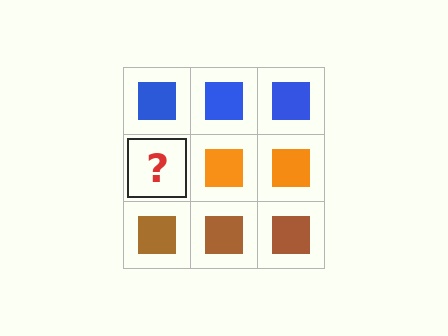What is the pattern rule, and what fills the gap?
The rule is that each row has a consistent color. The gap should be filled with an orange square.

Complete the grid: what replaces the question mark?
The question mark should be replaced with an orange square.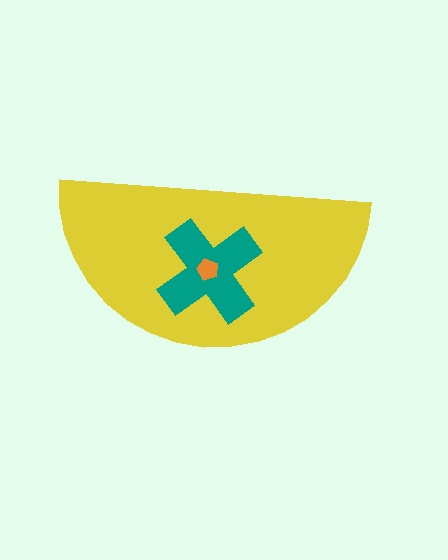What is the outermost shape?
The yellow semicircle.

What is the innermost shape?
The orange pentagon.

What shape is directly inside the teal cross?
The orange pentagon.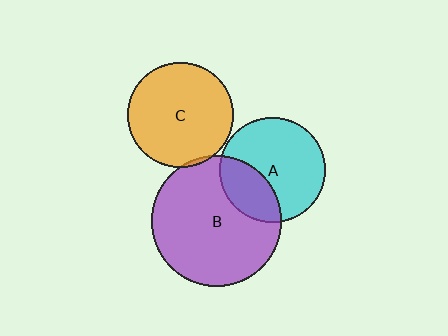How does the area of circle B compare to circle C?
Approximately 1.5 times.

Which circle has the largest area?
Circle B (purple).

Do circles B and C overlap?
Yes.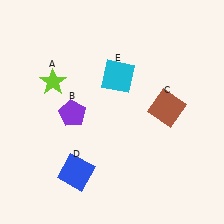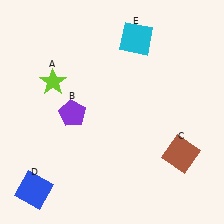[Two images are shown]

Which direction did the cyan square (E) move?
The cyan square (E) moved up.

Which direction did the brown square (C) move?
The brown square (C) moved down.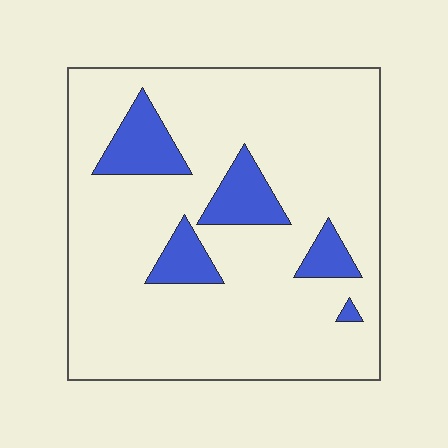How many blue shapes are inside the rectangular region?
5.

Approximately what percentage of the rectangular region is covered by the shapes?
Approximately 15%.